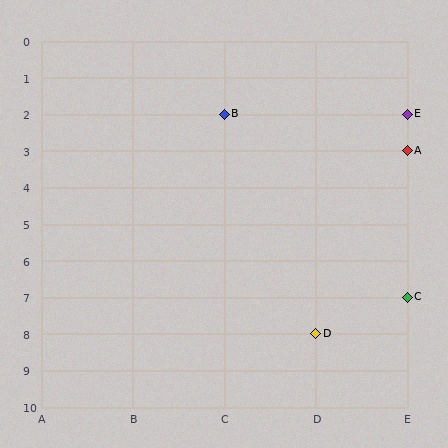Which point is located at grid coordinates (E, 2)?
Point E is at (E, 2).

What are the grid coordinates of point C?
Point C is at grid coordinates (E, 7).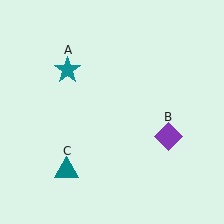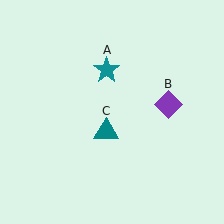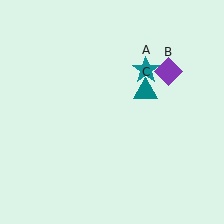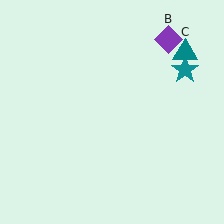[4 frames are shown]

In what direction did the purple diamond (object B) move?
The purple diamond (object B) moved up.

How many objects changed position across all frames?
3 objects changed position: teal star (object A), purple diamond (object B), teal triangle (object C).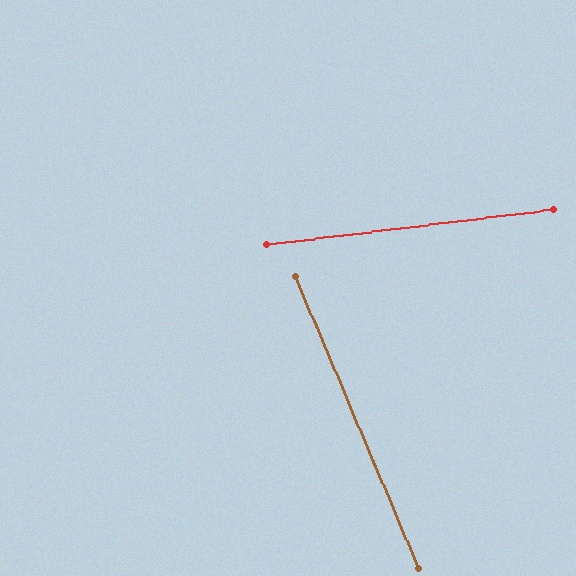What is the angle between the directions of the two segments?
Approximately 74 degrees.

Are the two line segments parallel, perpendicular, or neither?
Neither parallel nor perpendicular — they differ by about 74°.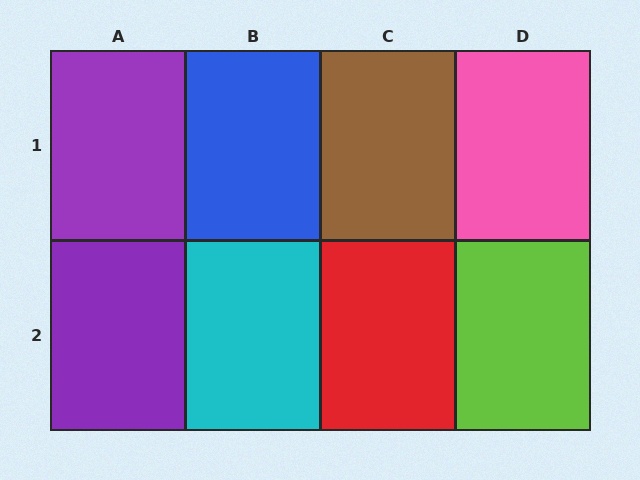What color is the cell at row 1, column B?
Blue.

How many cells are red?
1 cell is red.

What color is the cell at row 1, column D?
Pink.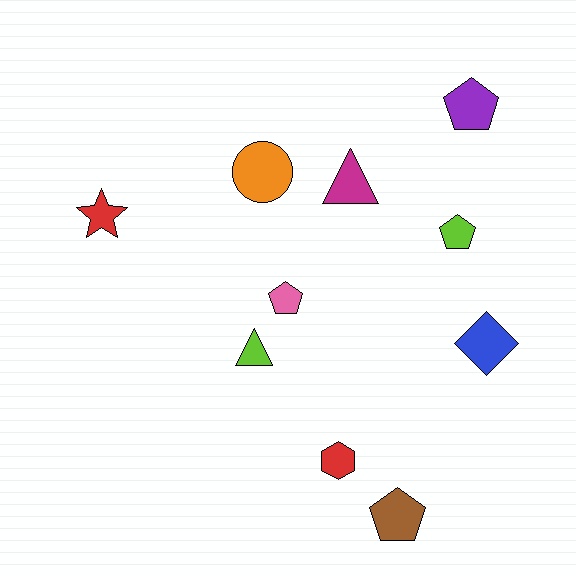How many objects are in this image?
There are 10 objects.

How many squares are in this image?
There are no squares.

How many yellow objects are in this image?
There are no yellow objects.